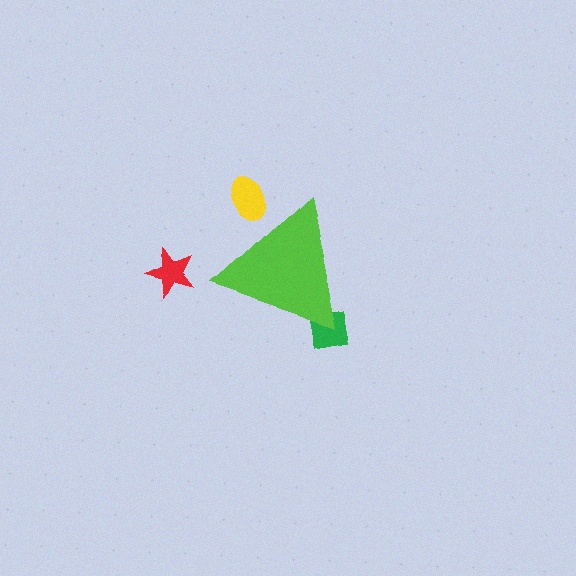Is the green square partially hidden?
Yes, the green square is partially hidden behind the lime triangle.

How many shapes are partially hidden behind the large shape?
2 shapes are partially hidden.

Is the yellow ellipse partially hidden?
Yes, the yellow ellipse is partially hidden behind the lime triangle.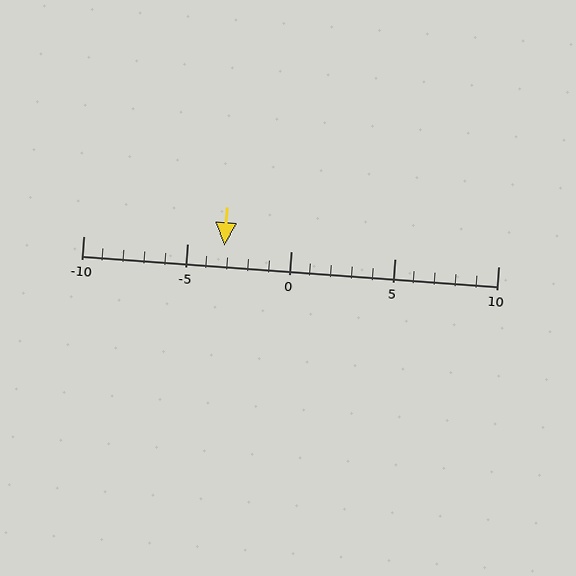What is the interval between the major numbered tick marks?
The major tick marks are spaced 5 units apart.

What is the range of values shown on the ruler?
The ruler shows values from -10 to 10.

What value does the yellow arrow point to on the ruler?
The yellow arrow points to approximately -3.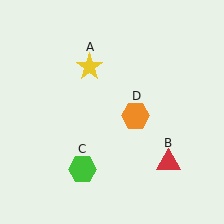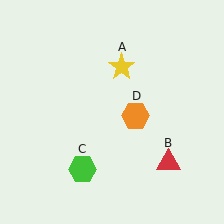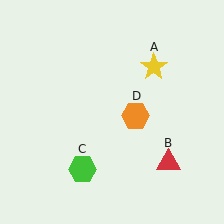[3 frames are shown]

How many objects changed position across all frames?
1 object changed position: yellow star (object A).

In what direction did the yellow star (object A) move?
The yellow star (object A) moved right.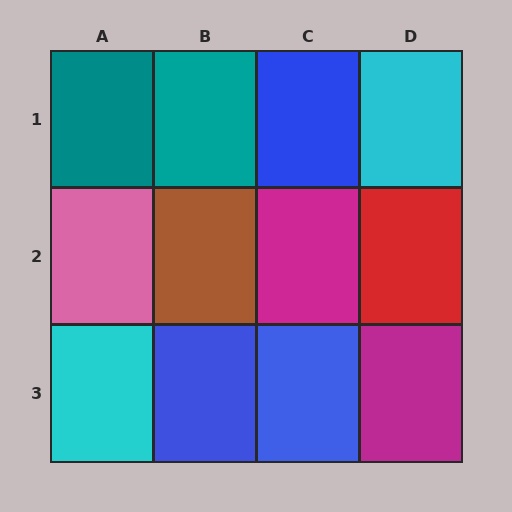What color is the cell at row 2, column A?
Pink.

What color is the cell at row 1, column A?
Teal.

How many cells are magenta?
2 cells are magenta.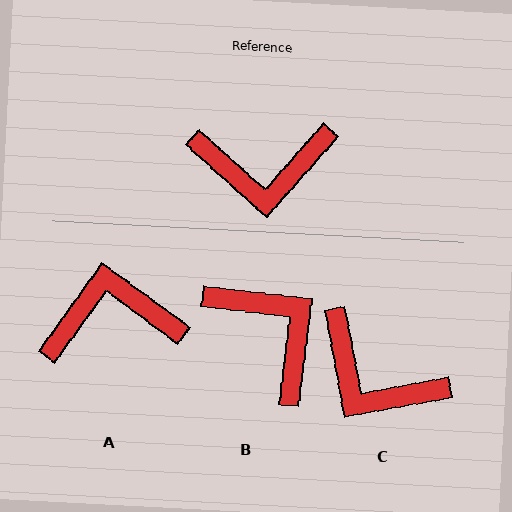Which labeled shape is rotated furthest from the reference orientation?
A, about 174 degrees away.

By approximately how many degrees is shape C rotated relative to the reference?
Approximately 38 degrees clockwise.